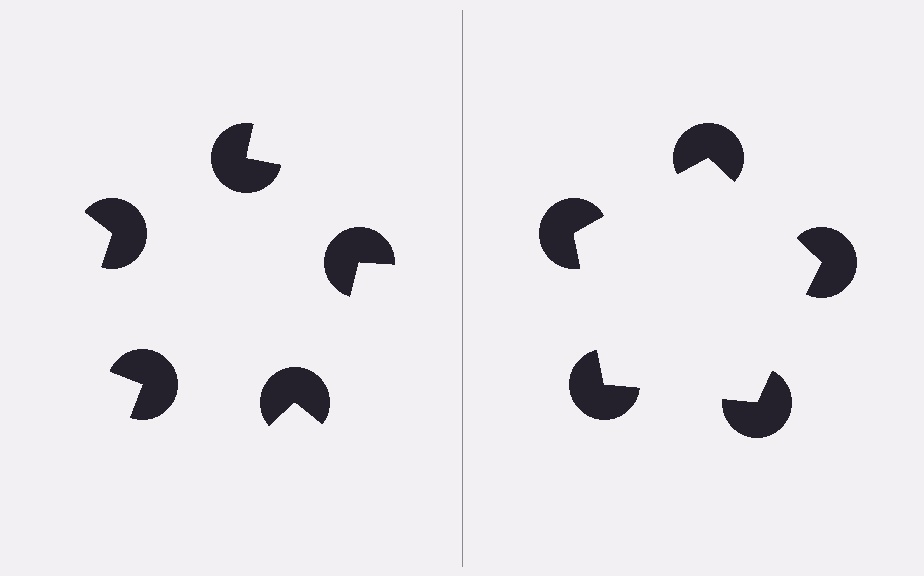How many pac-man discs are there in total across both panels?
10 — 5 on each side.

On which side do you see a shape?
An illusory pentagon appears on the right side. On the left side the wedge cuts are rotated, so no coherent shape forms.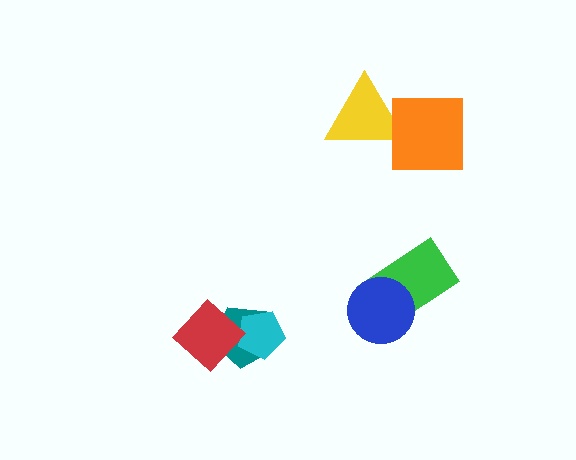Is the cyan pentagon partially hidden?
Yes, it is partially covered by another shape.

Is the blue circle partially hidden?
No, no other shape covers it.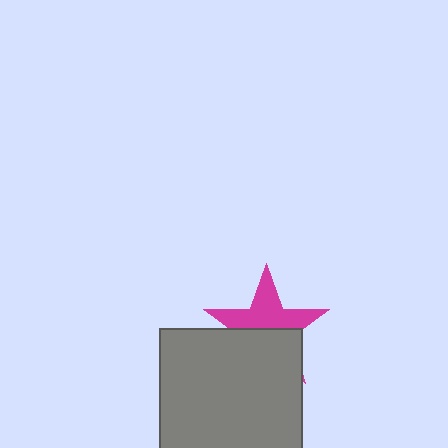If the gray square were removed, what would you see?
You would see the complete magenta star.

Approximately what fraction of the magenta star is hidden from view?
Roughly 50% of the magenta star is hidden behind the gray square.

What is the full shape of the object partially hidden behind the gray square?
The partially hidden object is a magenta star.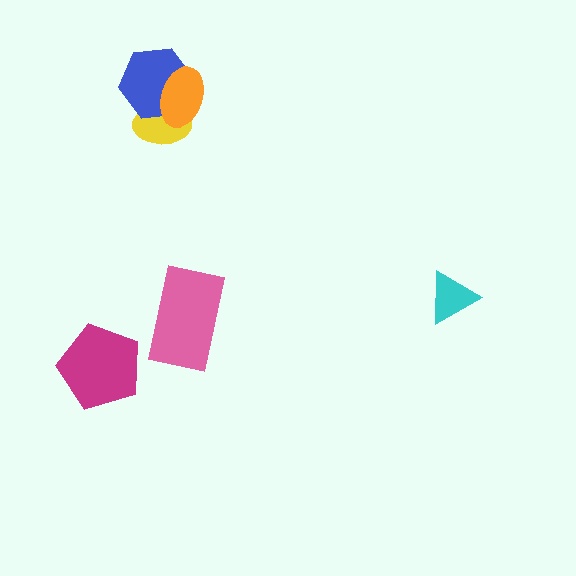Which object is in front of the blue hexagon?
The orange ellipse is in front of the blue hexagon.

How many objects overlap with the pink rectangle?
0 objects overlap with the pink rectangle.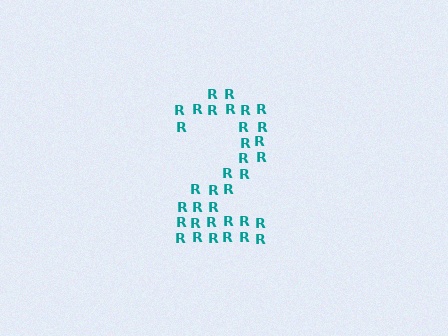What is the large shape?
The large shape is the digit 2.